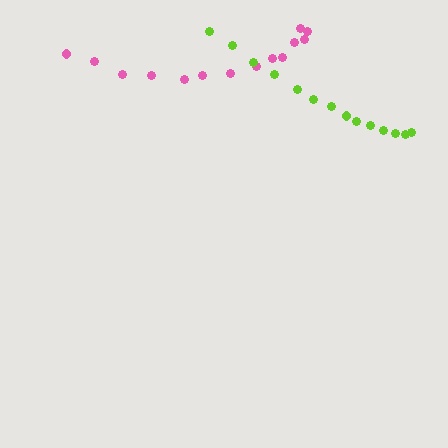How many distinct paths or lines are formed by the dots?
There are 2 distinct paths.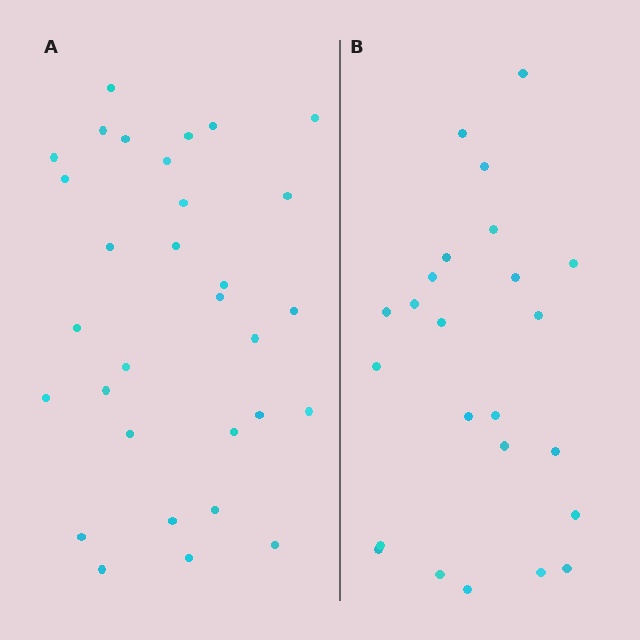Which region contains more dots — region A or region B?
Region A (the left region) has more dots.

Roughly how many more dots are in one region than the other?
Region A has roughly 8 or so more dots than region B.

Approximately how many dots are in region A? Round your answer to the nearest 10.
About 30 dots. (The exact count is 31, which rounds to 30.)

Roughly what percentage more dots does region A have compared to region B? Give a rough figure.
About 30% more.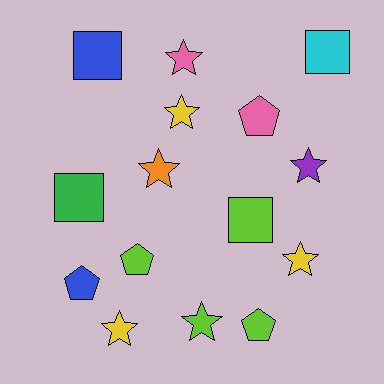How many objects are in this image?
There are 15 objects.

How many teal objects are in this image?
There are no teal objects.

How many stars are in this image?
There are 7 stars.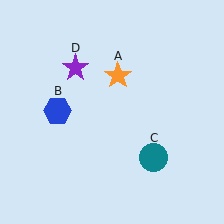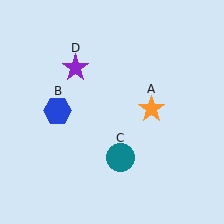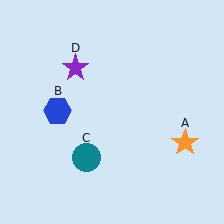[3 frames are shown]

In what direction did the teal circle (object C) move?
The teal circle (object C) moved left.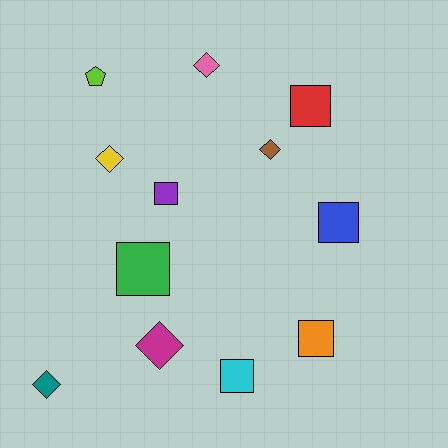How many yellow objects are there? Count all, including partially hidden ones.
There is 1 yellow object.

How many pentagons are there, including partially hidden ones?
There is 1 pentagon.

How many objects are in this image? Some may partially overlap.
There are 12 objects.